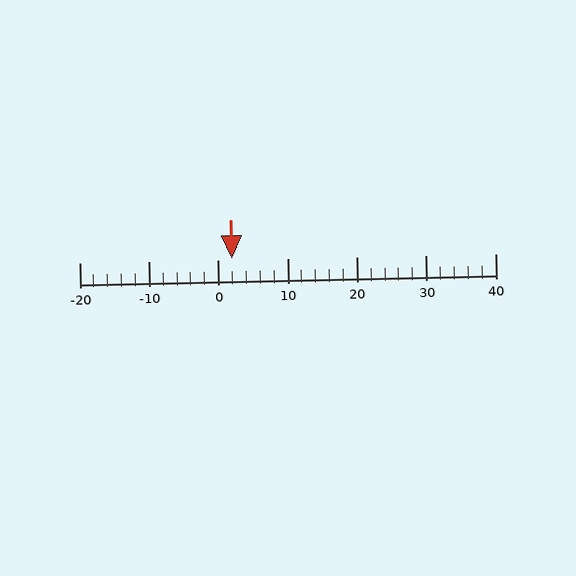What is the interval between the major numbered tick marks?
The major tick marks are spaced 10 units apart.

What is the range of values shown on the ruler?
The ruler shows values from -20 to 40.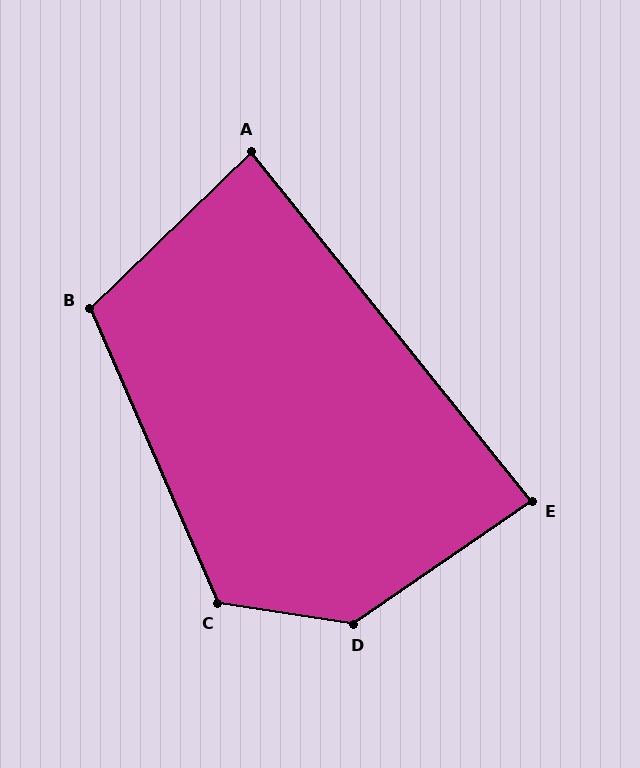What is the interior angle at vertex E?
Approximately 86 degrees (approximately right).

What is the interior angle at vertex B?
Approximately 111 degrees (obtuse).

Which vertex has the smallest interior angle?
A, at approximately 85 degrees.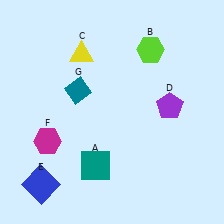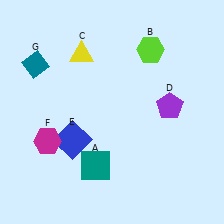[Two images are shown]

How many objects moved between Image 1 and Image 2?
2 objects moved between the two images.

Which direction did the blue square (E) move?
The blue square (E) moved up.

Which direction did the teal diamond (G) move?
The teal diamond (G) moved left.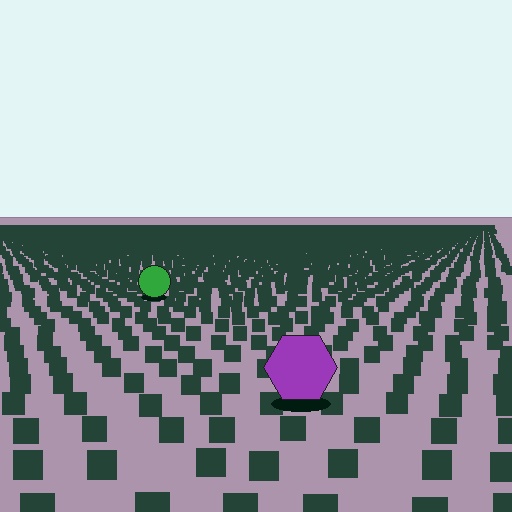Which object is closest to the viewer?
The purple hexagon is closest. The texture marks near it are larger and more spread out.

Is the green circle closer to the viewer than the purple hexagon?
No. The purple hexagon is closer — you can tell from the texture gradient: the ground texture is coarser near it.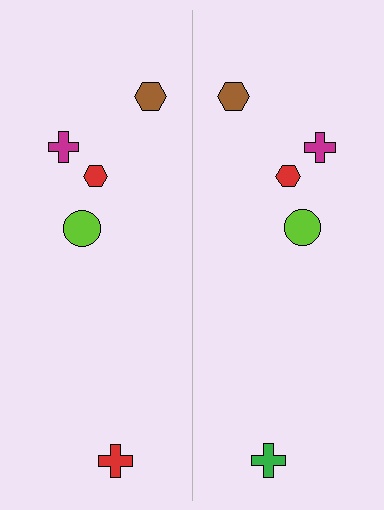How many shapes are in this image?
There are 10 shapes in this image.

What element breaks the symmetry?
The green cross on the right side breaks the symmetry — its mirror counterpart is red.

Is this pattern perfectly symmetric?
No, the pattern is not perfectly symmetric. The green cross on the right side breaks the symmetry — its mirror counterpart is red.